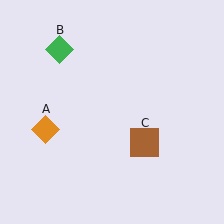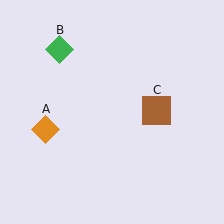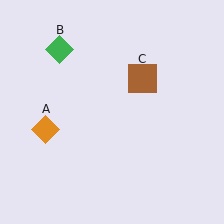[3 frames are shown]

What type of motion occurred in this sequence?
The brown square (object C) rotated counterclockwise around the center of the scene.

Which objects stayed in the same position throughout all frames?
Orange diamond (object A) and green diamond (object B) remained stationary.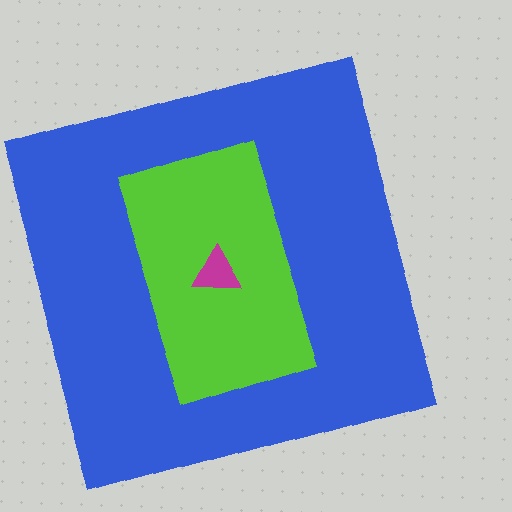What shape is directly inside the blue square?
The lime rectangle.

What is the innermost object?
The magenta triangle.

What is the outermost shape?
The blue square.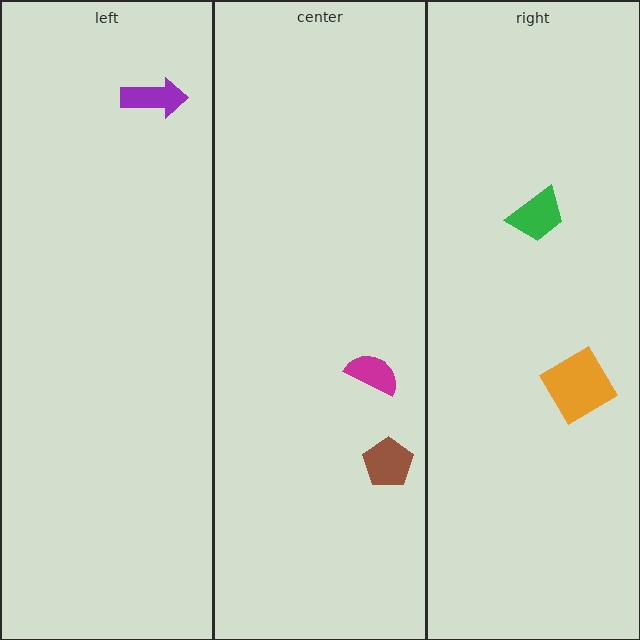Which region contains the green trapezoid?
The right region.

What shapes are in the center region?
The brown pentagon, the magenta semicircle.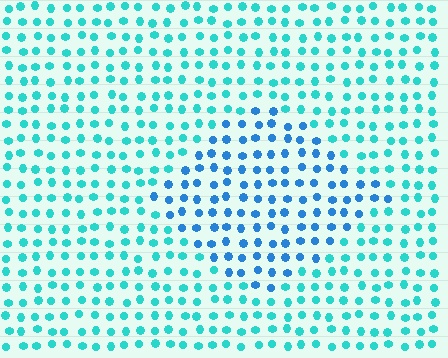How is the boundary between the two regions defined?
The boundary is defined purely by a slight shift in hue (about 33 degrees). Spacing, size, and orientation are identical on both sides.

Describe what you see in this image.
The image is filled with small cyan elements in a uniform arrangement. A diamond-shaped region is visible where the elements are tinted to a slightly different hue, forming a subtle color boundary.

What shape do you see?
I see a diamond.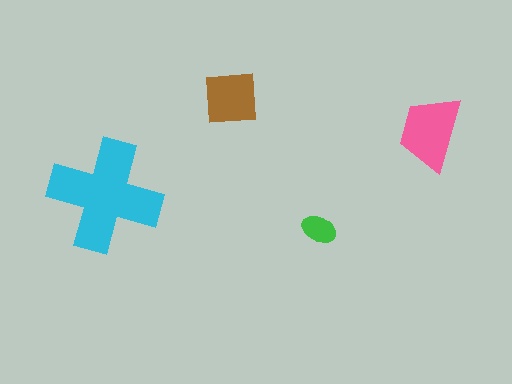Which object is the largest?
The cyan cross.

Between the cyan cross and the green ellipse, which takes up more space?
The cyan cross.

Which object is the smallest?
The green ellipse.